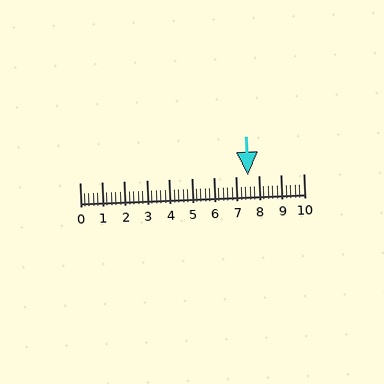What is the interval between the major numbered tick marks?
The major tick marks are spaced 1 units apart.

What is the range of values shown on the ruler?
The ruler shows values from 0 to 10.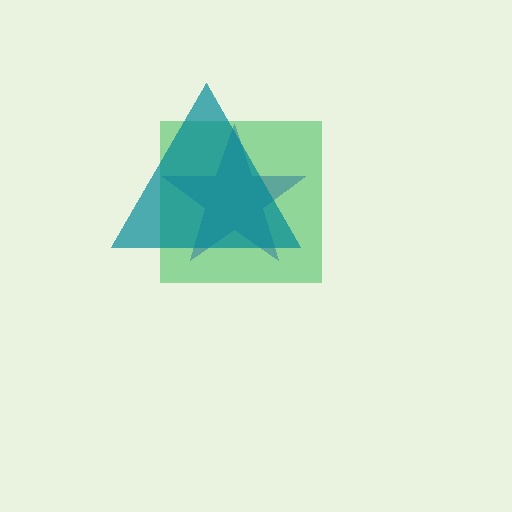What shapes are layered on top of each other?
The layered shapes are: a blue star, a green square, a teal triangle.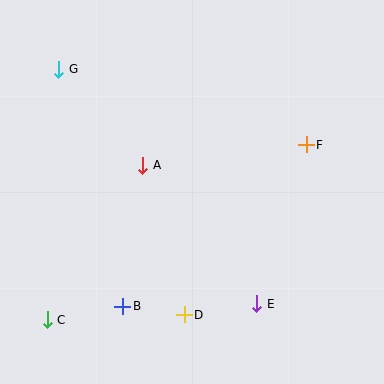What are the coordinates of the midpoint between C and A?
The midpoint between C and A is at (95, 243).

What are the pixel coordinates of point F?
Point F is at (306, 145).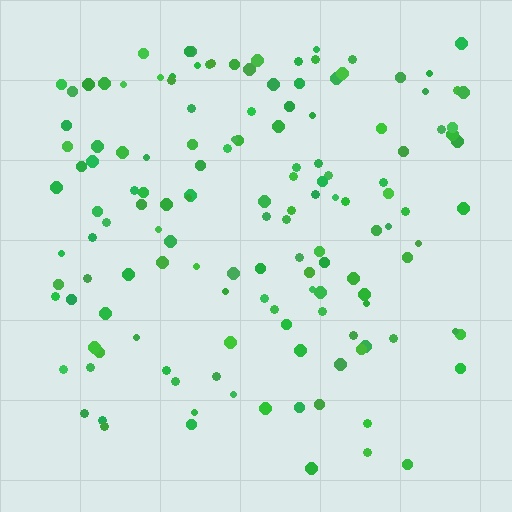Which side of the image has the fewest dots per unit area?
The bottom.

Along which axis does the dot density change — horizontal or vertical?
Vertical.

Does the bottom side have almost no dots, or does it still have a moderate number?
Still a moderate number, just noticeably fewer than the top.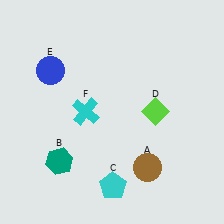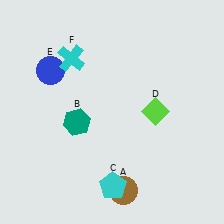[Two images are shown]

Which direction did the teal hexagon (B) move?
The teal hexagon (B) moved up.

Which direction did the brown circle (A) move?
The brown circle (A) moved left.